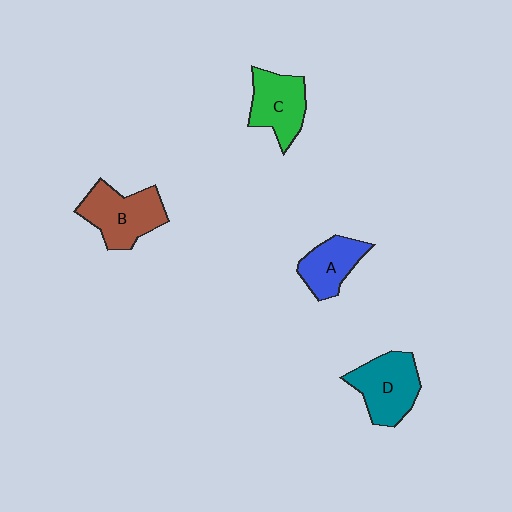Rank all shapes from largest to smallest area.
From largest to smallest: B (brown), D (teal), C (green), A (blue).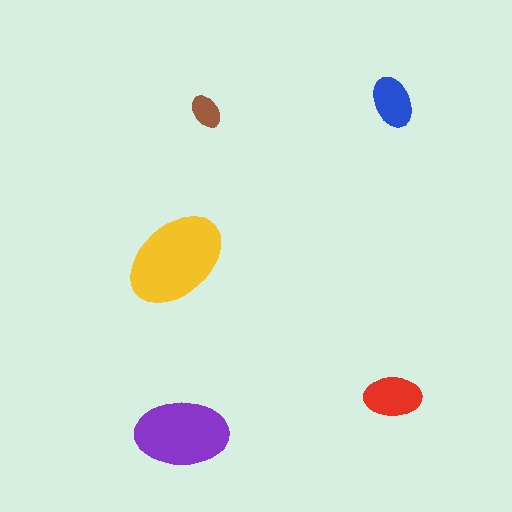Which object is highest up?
The blue ellipse is topmost.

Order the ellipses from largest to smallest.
the yellow one, the purple one, the red one, the blue one, the brown one.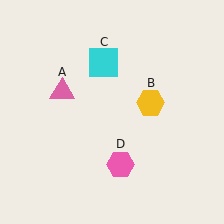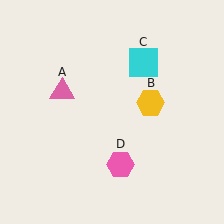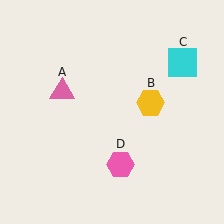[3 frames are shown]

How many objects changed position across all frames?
1 object changed position: cyan square (object C).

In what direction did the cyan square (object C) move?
The cyan square (object C) moved right.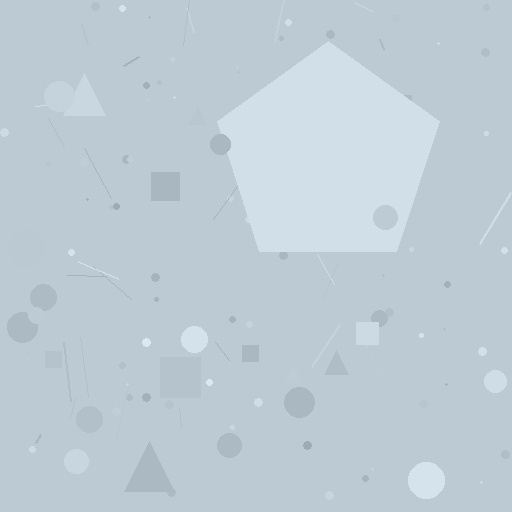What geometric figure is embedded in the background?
A pentagon is embedded in the background.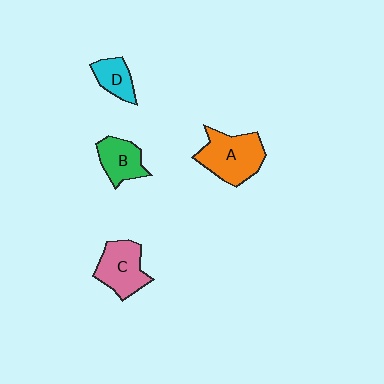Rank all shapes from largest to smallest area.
From largest to smallest: A (orange), C (pink), B (green), D (cyan).